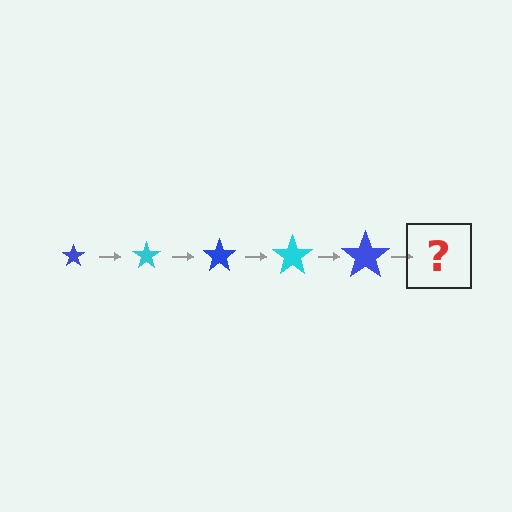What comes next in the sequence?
The next element should be a cyan star, larger than the previous one.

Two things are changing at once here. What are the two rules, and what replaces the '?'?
The two rules are that the star grows larger each step and the color cycles through blue and cyan. The '?' should be a cyan star, larger than the previous one.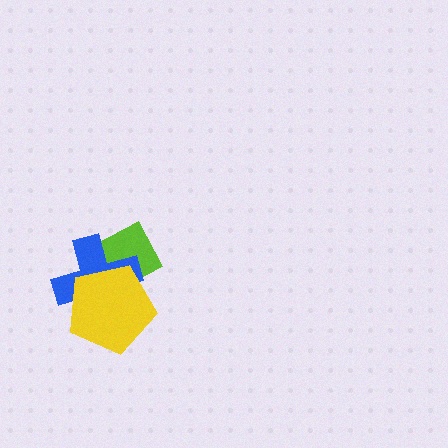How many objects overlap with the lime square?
2 objects overlap with the lime square.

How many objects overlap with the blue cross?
2 objects overlap with the blue cross.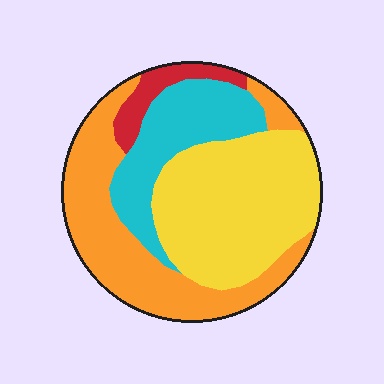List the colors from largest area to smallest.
From largest to smallest: yellow, orange, cyan, red.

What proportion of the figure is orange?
Orange covers about 35% of the figure.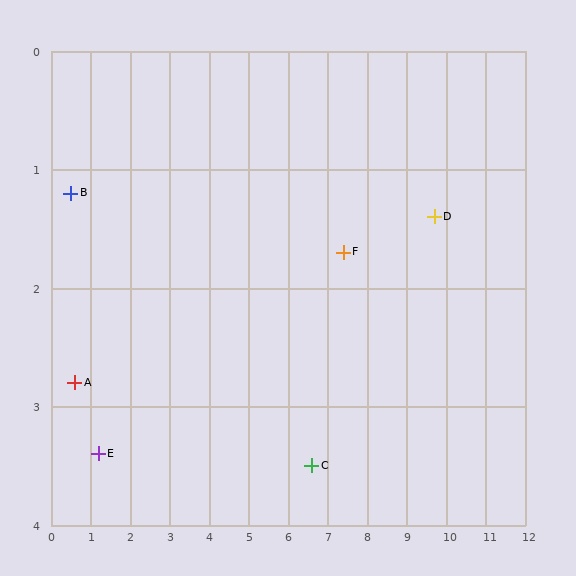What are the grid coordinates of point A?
Point A is at approximately (0.6, 2.8).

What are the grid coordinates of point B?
Point B is at approximately (0.5, 1.2).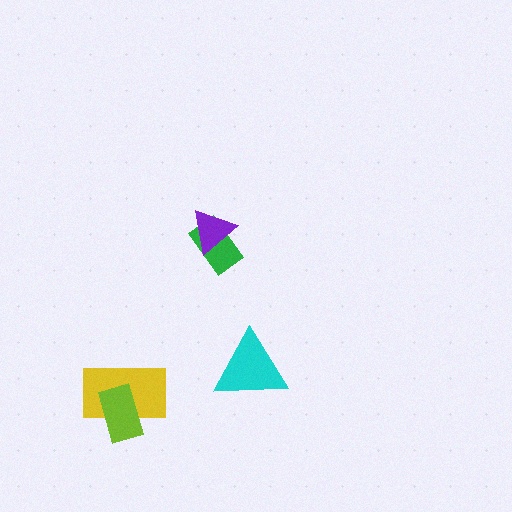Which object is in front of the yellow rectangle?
The lime rectangle is in front of the yellow rectangle.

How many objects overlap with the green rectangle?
1 object overlaps with the green rectangle.